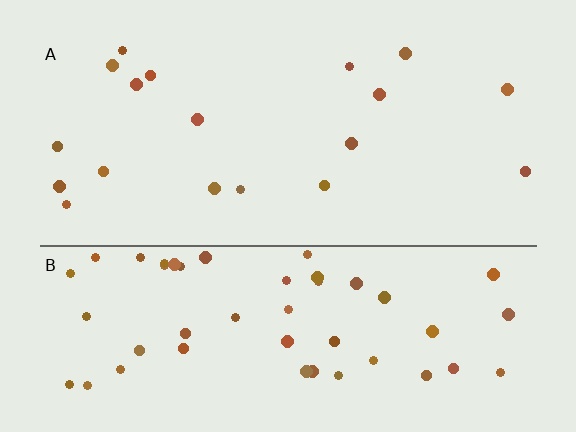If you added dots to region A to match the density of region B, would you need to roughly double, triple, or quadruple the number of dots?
Approximately triple.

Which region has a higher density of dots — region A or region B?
B (the bottom).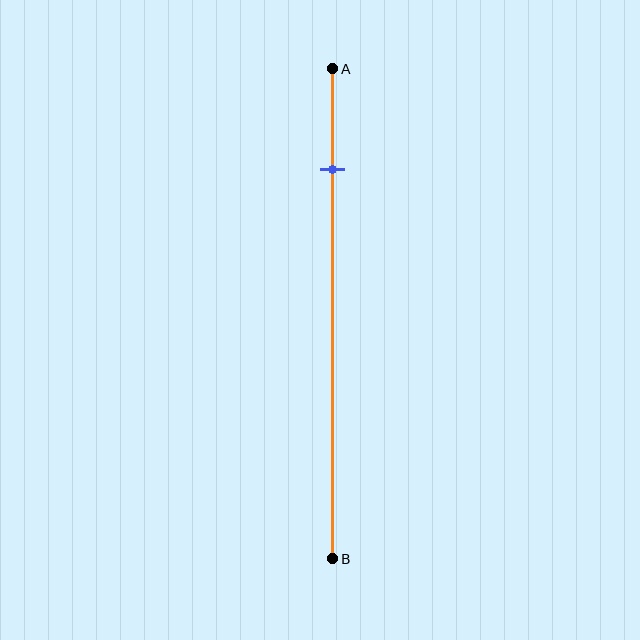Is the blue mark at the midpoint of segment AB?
No, the mark is at about 20% from A, not at the 50% midpoint.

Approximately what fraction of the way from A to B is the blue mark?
The blue mark is approximately 20% of the way from A to B.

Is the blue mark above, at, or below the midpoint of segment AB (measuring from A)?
The blue mark is above the midpoint of segment AB.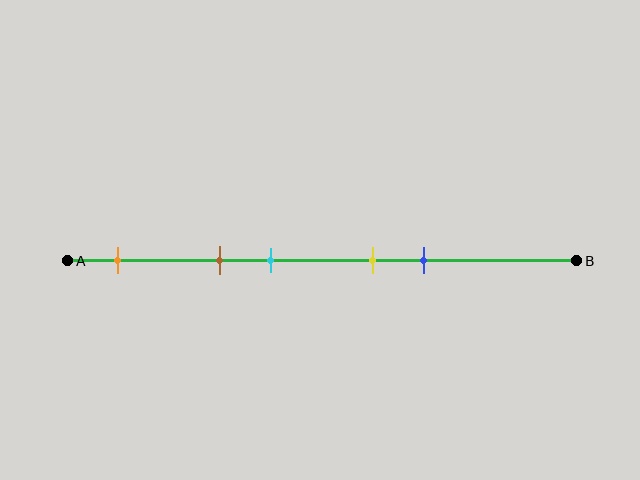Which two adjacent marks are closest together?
The yellow and blue marks are the closest adjacent pair.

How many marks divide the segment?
There are 5 marks dividing the segment.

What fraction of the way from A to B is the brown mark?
The brown mark is approximately 30% (0.3) of the way from A to B.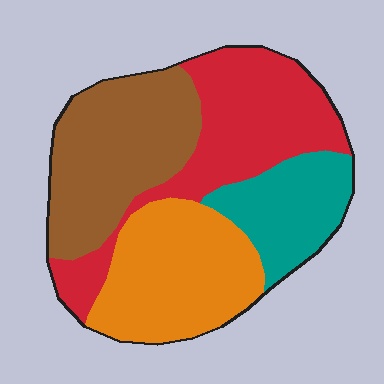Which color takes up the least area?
Teal, at roughly 15%.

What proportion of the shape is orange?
Orange covers around 25% of the shape.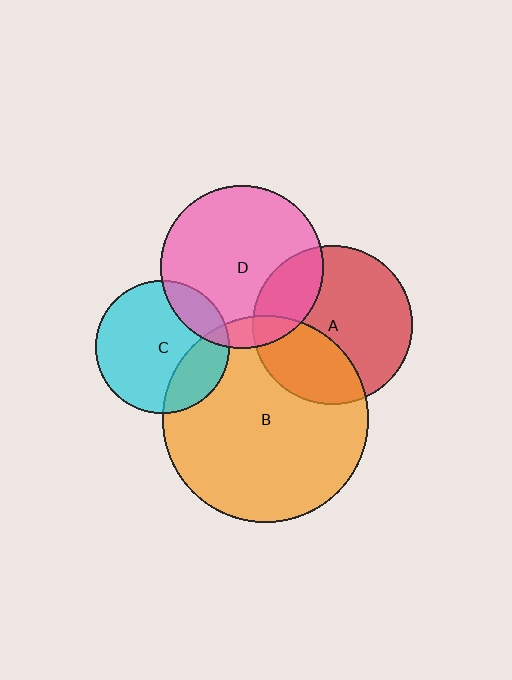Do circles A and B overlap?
Yes.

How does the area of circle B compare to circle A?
Approximately 1.7 times.